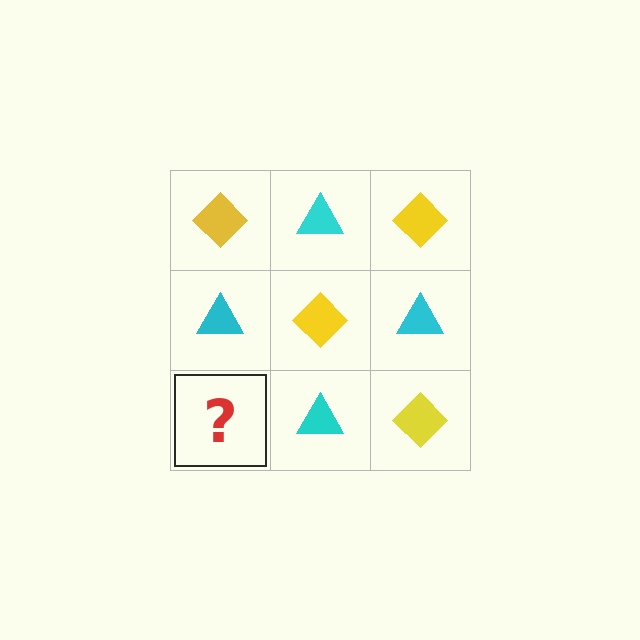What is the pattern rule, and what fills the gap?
The rule is that it alternates yellow diamond and cyan triangle in a checkerboard pattern. The gap should be filled with a yellow diamond.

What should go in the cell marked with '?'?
The missing cell should contain a yellow diamond.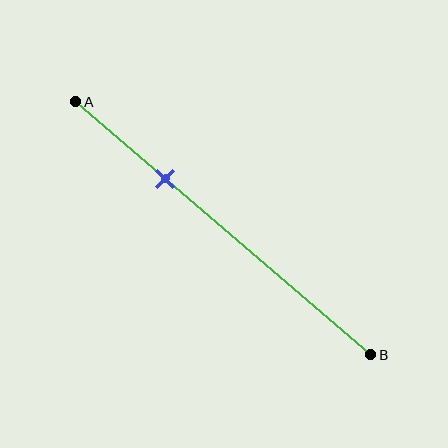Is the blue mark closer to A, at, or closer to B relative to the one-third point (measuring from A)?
The blue mark is approximately at the one-third point of segment AB.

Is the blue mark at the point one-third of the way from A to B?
Yes, the mark is approximately at the one-third point.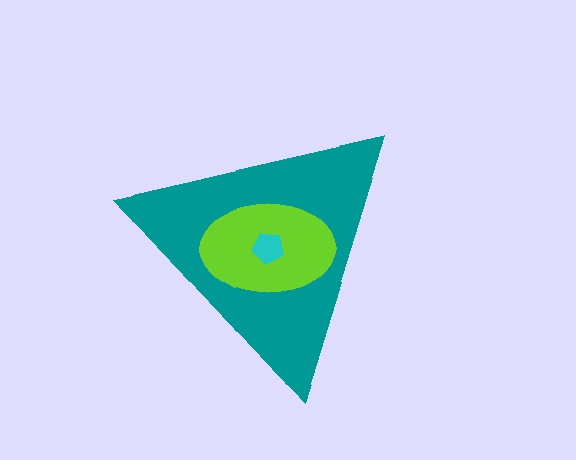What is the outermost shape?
The teal triangle.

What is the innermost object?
The cyan pentagon.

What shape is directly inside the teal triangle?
The lime ellipse.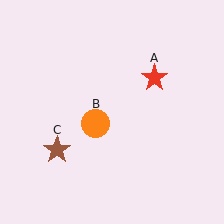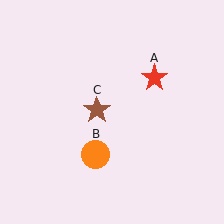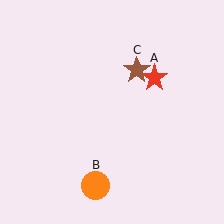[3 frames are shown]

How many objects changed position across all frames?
2 objects changed position: orange circle (object B), brown star (object C).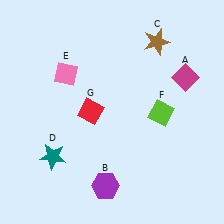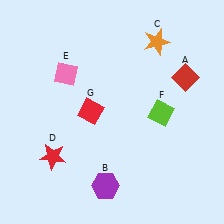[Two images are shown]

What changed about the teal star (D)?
In Image 1, D is teal. In Image 2, it changed to red.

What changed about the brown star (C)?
In Image 1, C is brown. In Image 2, it changed to orange.